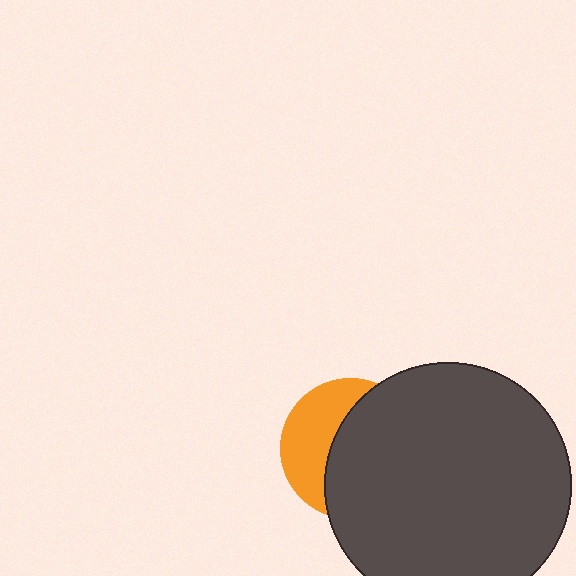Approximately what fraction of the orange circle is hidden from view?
Roughly 61% of the orange circle is hidden behind the dark gray circle.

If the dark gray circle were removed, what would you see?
You would see the complete orange circle.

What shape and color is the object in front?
The object in front is a dark gray circle.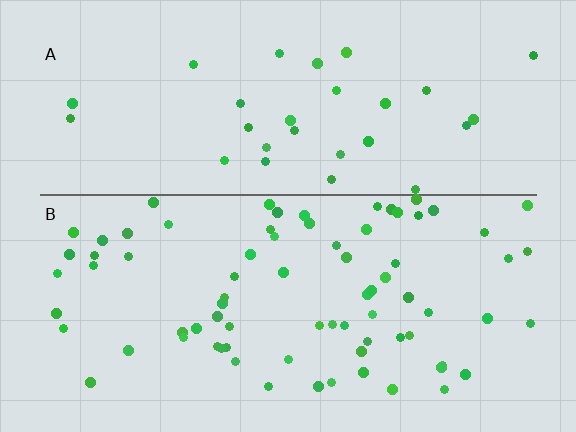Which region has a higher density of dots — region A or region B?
B (the bottom).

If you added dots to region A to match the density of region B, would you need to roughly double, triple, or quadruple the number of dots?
Approximately double.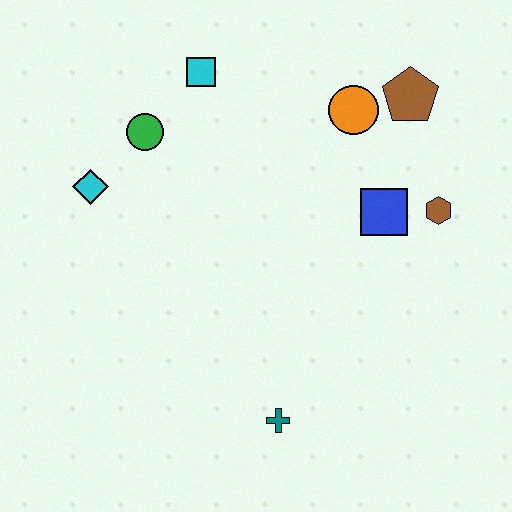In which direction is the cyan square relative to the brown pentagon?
The cyan square is to the left of the brown pentagon.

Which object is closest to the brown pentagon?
The orange circle is closest to the brown pentagon.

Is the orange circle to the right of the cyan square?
Yes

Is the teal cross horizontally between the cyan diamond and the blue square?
Yes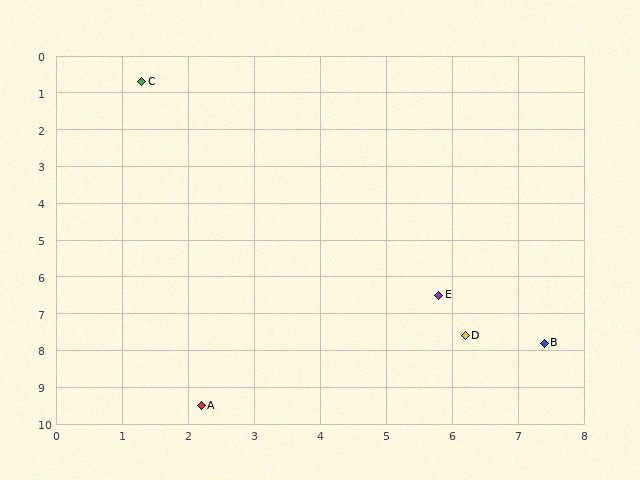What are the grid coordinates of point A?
Point A is at approximately (2.2, 9.5).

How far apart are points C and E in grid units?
Points C and E are about 7.3 grid units apart.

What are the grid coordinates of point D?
Point D is at approximately (6.2, 7.6).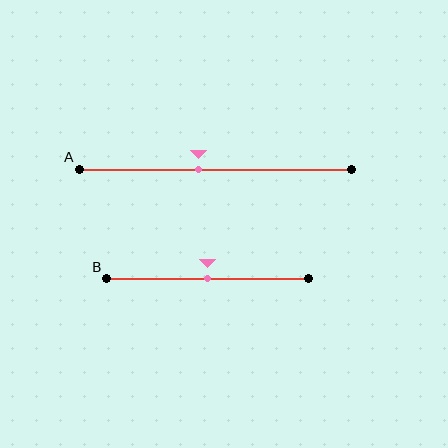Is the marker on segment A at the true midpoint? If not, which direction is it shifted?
No, the marker on segment A is shifted to the left by about 6% of the segment length.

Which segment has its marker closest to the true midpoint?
Segment B has its marker closest to the true midpoint.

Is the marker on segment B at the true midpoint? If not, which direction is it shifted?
Yes, the marker on segment B is at the true midpoint.